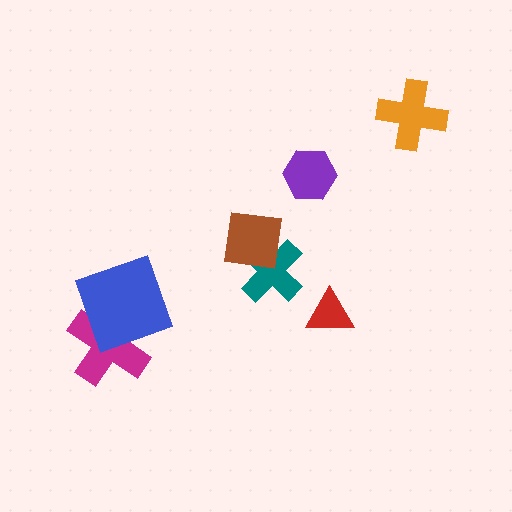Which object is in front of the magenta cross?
The blue square is in front of the magenta cross.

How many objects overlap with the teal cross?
1 object overlaps with the teal cross.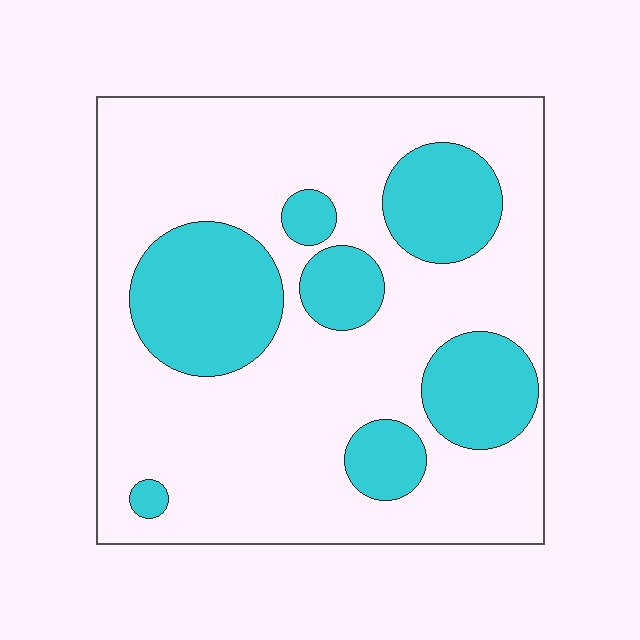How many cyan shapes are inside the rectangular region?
7.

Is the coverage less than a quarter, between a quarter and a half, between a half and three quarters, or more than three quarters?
Between a quarter and a half.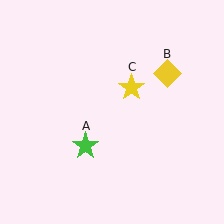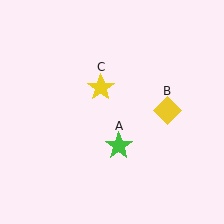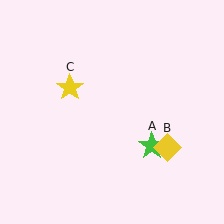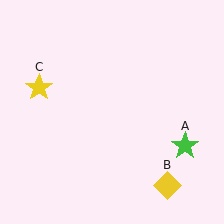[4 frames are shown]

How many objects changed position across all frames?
3 objects changed position: green star (object A), yellow diamond (object B), yellow star (object C).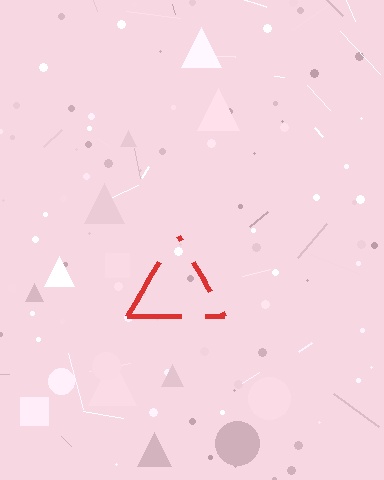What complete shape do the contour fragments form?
The contour fragments form a triangle.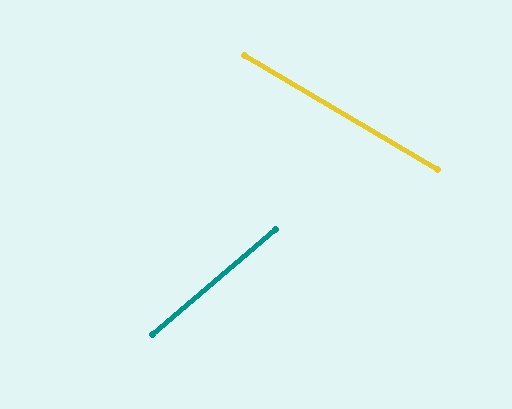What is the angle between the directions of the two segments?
Approximately 71 degrees.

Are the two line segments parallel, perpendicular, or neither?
Neither parallel nor perpendicular — they differ by about 71°.